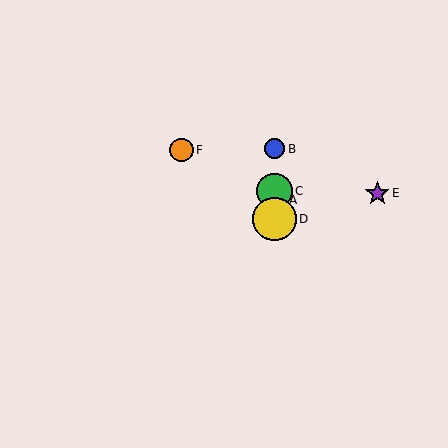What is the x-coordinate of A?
Object A is at x≈274.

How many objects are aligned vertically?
4 objects (A, B, C, D) are aligned vertically.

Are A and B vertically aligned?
Yes, both are at x≈274.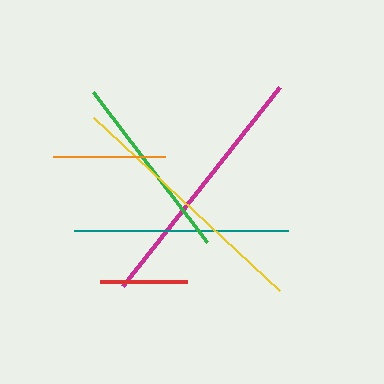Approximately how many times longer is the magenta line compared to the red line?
The magenta line is approximately 2.9 times the length of the red line.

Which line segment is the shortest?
The red line is the shortest at approximately 87 pixels.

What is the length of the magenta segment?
The magenta segment is approximately 253 pixels long.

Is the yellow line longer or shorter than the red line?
The yellow line is longer than the red line.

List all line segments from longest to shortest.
From longest to shortest: yellow, magenta, teal, green, orange, red.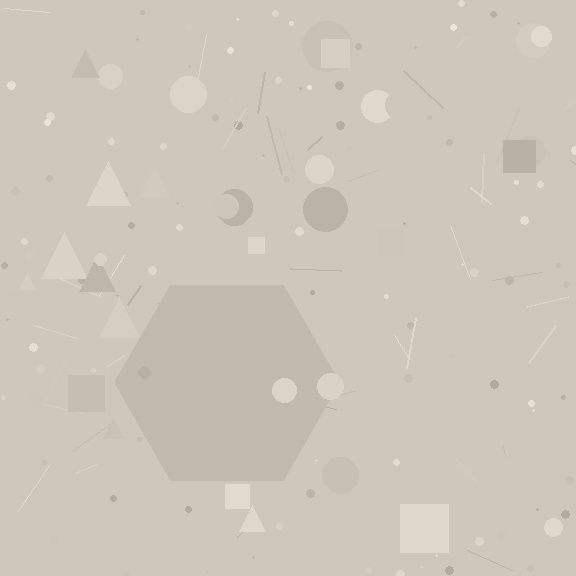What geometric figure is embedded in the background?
A hexagon is embedded in the background.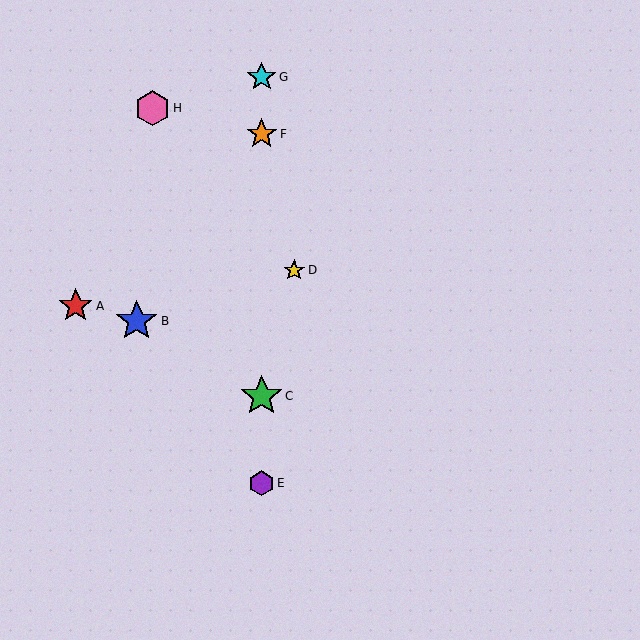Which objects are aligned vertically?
Objects C, E, F, G are aligned vertically.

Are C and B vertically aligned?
No, C is at x≈262 and B is at x≈137.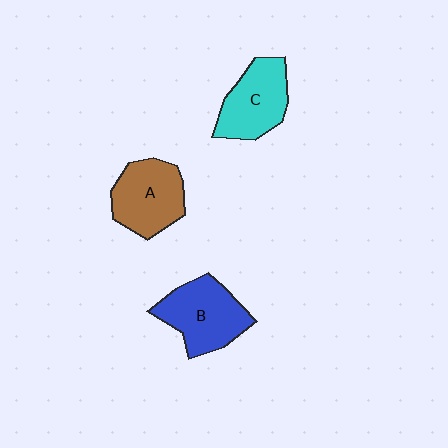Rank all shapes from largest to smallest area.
From largest to smallest: B (blue), A (brown), C (cyan).